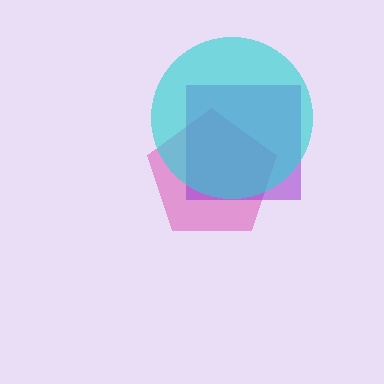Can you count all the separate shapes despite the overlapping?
Yes, there are 3 separate shapes.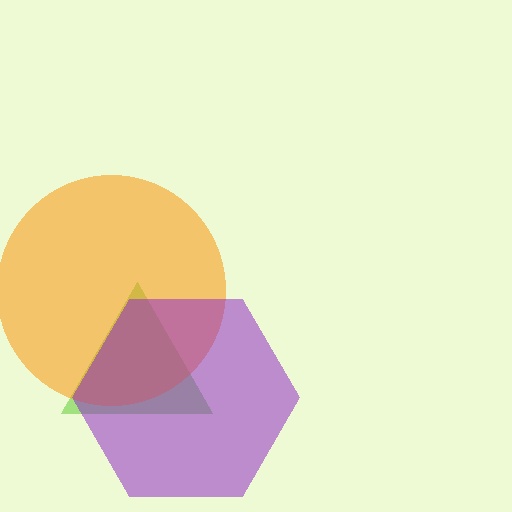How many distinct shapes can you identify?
There are 3 distinct shapes: a lime triangle, an orange circle, a purple hexagon.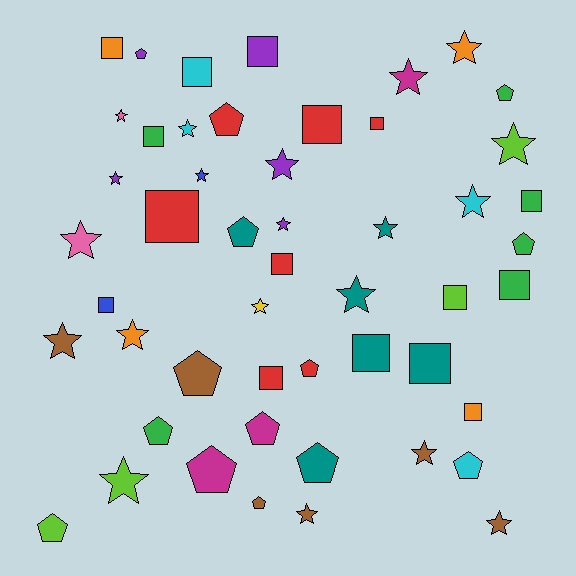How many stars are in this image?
There are 20 stars.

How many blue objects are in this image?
There are 2 blue objects.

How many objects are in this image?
There are 50 objects.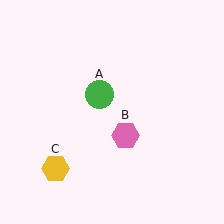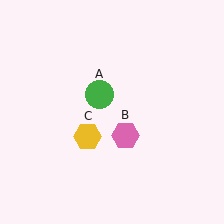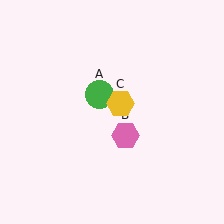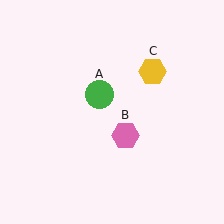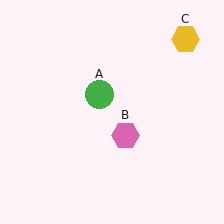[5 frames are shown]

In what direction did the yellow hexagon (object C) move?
The yellow hexagon (object C) moved up and to the right.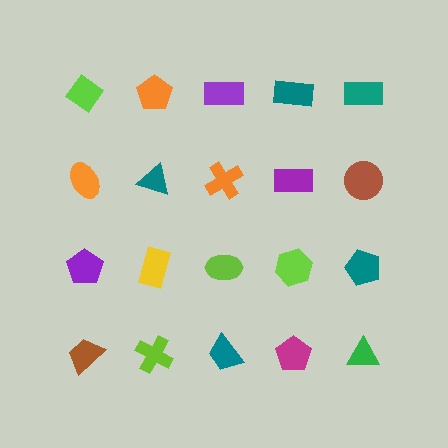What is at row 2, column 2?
A teal triangle.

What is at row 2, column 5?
A brown circle.